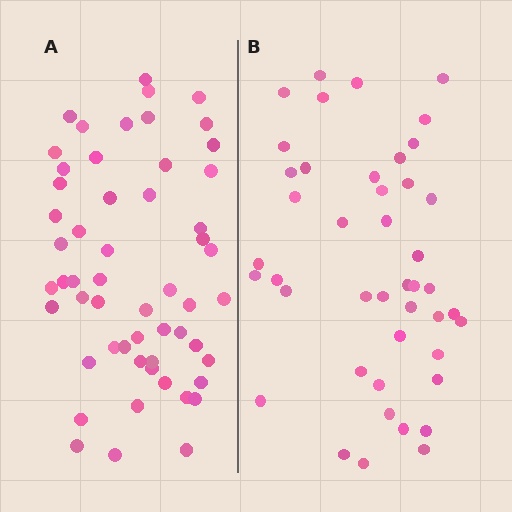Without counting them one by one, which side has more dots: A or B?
Region A (the left region) has more dots.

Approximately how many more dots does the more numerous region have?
Region A has roughly 12 or so more dots than region B.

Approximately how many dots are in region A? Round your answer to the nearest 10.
About 60 dots. (The exact count is 55, which rounds to 60.)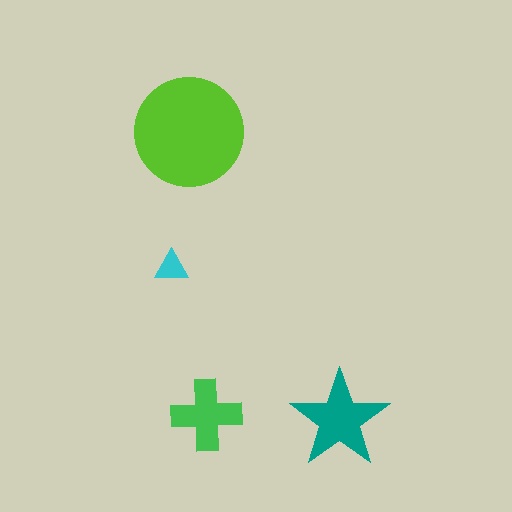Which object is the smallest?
The cyan triangle.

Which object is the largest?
The lime circle.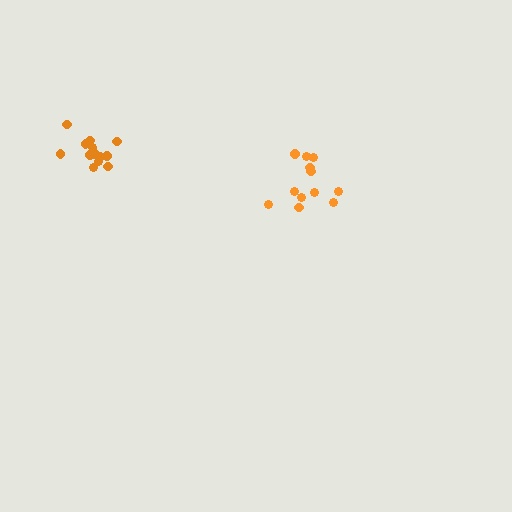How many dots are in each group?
Group 1: 12 dots, Group 2: 13 dots (25 total).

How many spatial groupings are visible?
There are 2 spatial groupings.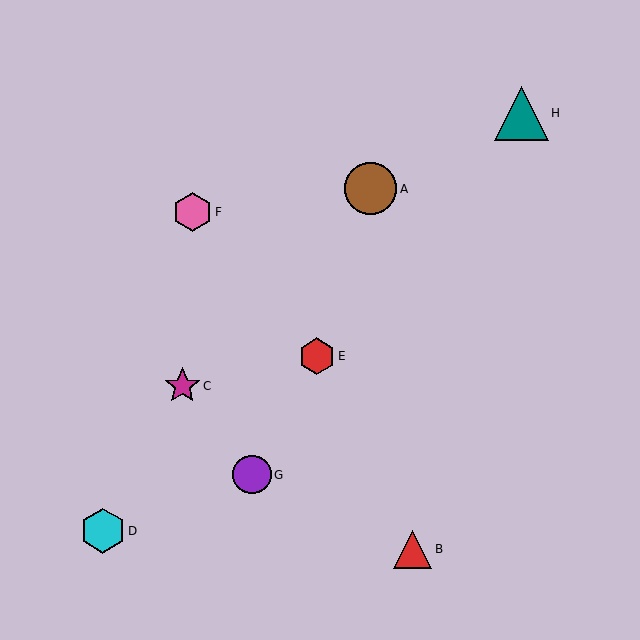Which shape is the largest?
The teal triangle (labeled H) is the largest.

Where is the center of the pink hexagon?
The center of the pink hexagon is at (193, 212).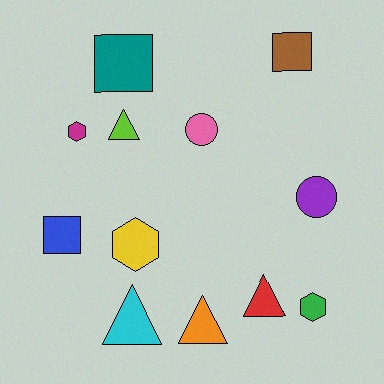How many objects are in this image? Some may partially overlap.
There are 12 objects.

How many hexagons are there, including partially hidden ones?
There are 3 hexagons.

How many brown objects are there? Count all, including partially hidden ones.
There is 1 brown object.